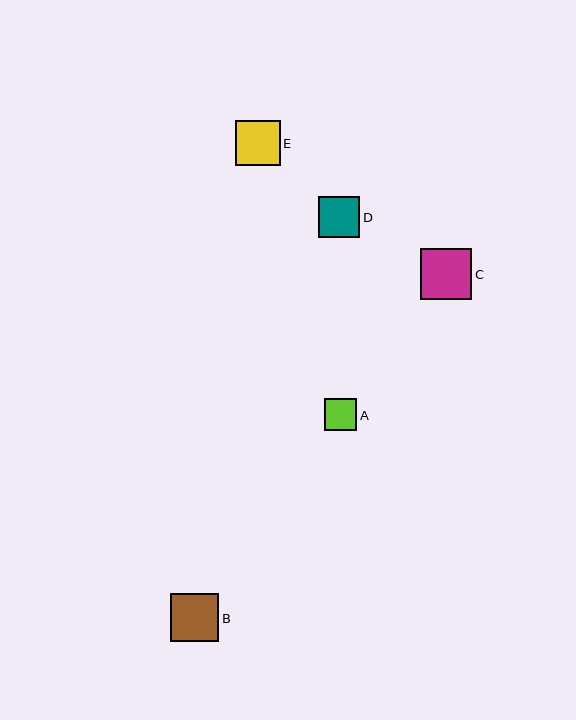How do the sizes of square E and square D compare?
Square E and square D are approximately the same size.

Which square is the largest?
Square C is the largest with a size of approximately 51 pixels.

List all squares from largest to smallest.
From largest to smallest: C, B, E, D, A.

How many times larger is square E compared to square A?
Square E is approximately 1.4 times the size of square A.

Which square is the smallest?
Square A is the smallest with a size of approximately 32 pixels.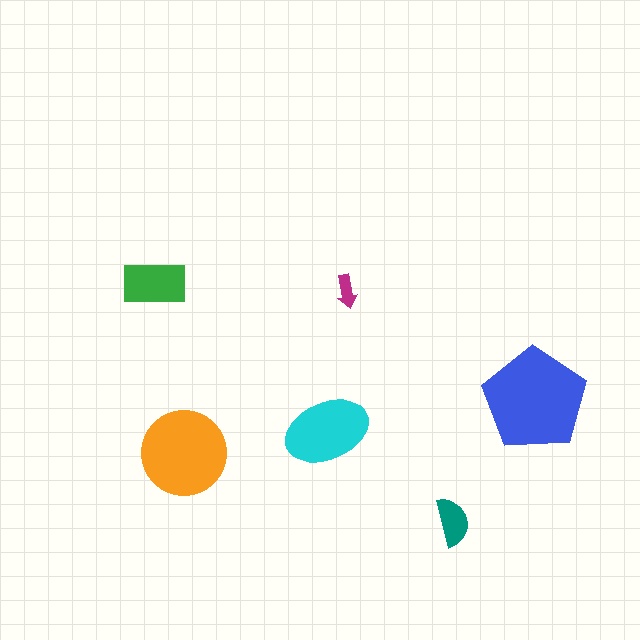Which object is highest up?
The green rectangle is topmost.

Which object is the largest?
The blue pentagon.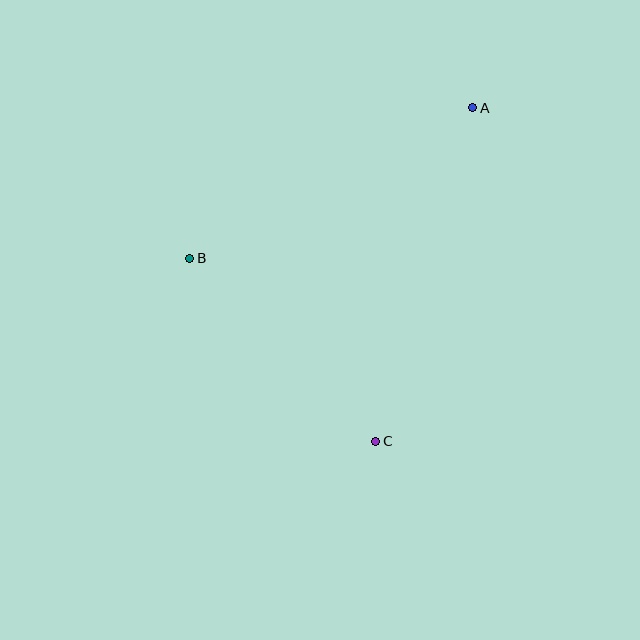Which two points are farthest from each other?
Points A and C are farthest from each other.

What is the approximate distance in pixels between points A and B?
The distance between A and B is approximately 321 pixels.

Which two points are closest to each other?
Points B and C are closest to each other.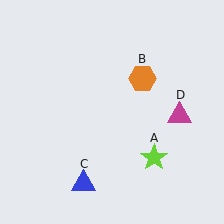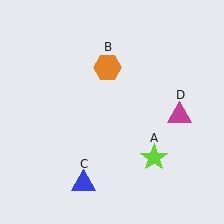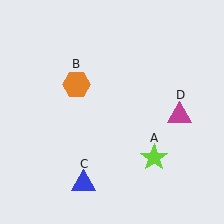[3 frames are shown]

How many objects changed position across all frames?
1 object changed position: orange hexagon (object B).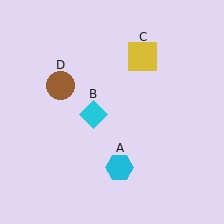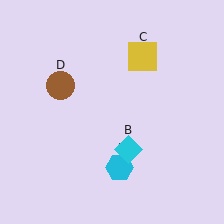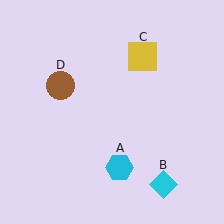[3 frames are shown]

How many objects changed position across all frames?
1 object changed position: cyan diamond (object B).